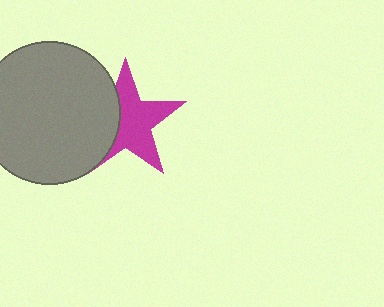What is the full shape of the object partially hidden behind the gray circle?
The partially hidden object is a magenta star.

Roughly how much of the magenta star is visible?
About half of it is visible (roughly 65%).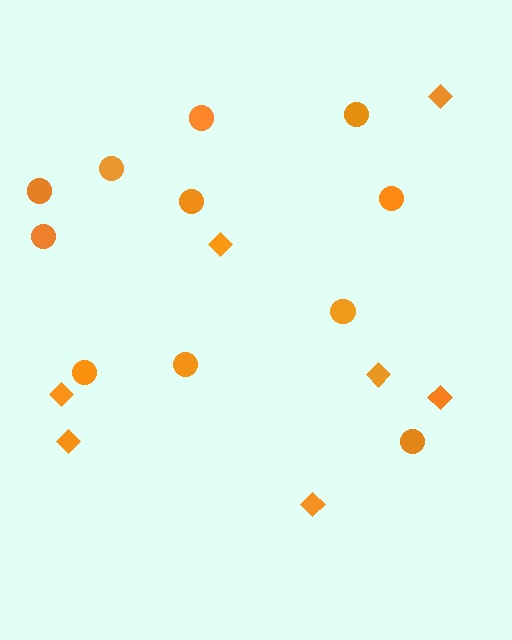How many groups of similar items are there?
There are 2 groups: one group of diamonds (7) and one group of circles (11).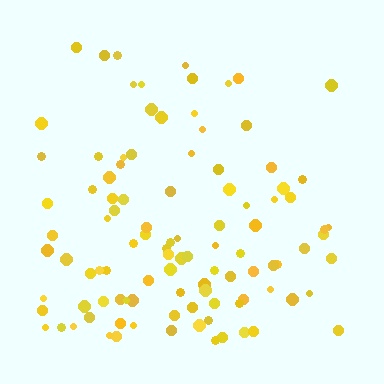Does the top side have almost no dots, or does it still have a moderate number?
Still a moderate number, just noticeably fewer than the bottom.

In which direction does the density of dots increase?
From top to bottom, with the bottom side densest.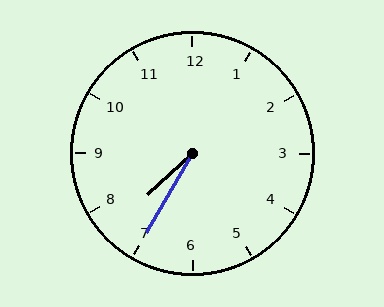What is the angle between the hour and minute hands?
Approximately 18 degrees.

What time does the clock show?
7:35.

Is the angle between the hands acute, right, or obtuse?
It is acute.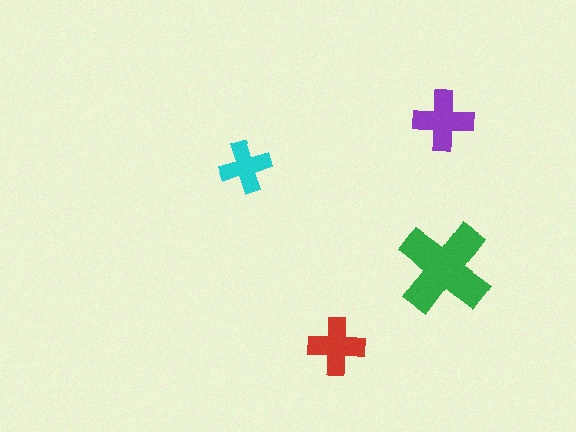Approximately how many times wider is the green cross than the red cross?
About 1.5 times wider.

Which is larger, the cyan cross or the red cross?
The red one.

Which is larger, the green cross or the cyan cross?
The green one.